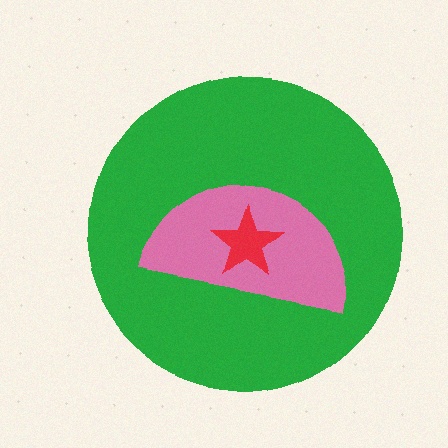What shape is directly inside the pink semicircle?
The red star.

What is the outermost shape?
The green circle.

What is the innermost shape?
The red star.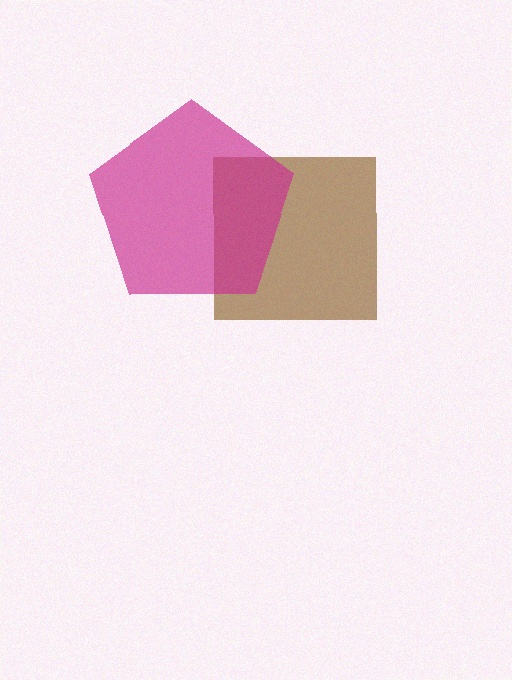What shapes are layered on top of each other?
The layered shapes are: a brown square, a magenta pentagon.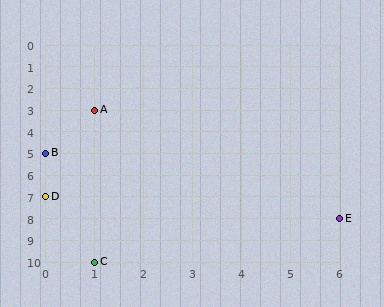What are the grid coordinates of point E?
Point E is at grid coordinates (6, 8).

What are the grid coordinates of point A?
Point A is at grid coordinates (1, 3).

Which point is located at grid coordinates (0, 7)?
Point D is at (0, 7).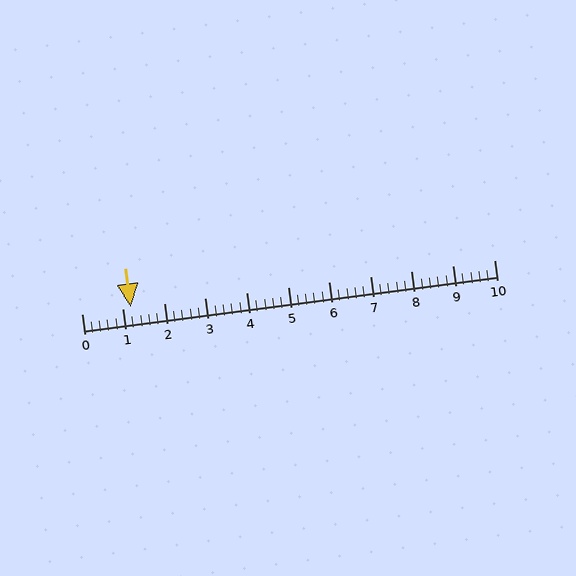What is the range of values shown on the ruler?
The ruler shows values from 0 to 10.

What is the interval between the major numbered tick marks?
The major tick marks are spaced 1 units apart.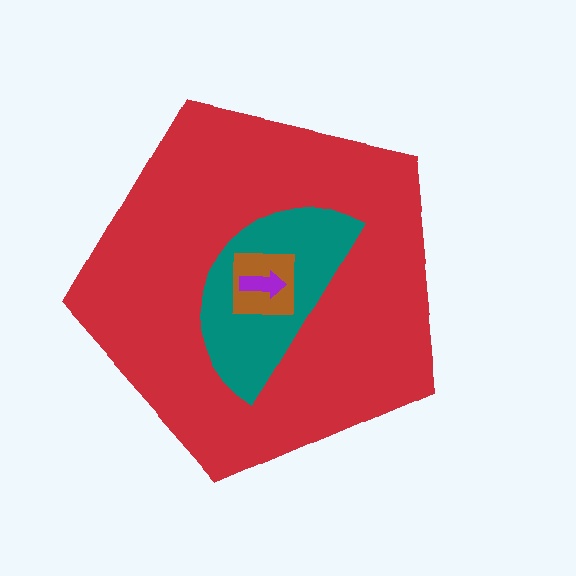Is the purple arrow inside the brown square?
Yes.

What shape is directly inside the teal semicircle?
The brown square.